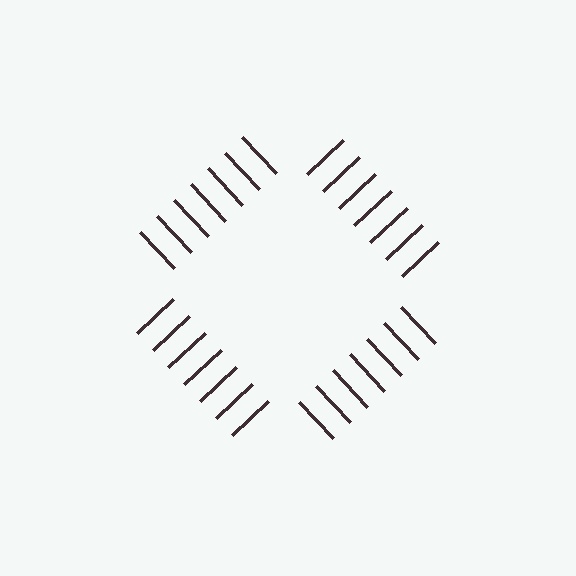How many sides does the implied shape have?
4 sides — the line-ends trace a square.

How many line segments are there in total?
28 — 7 along each of the 4 edges.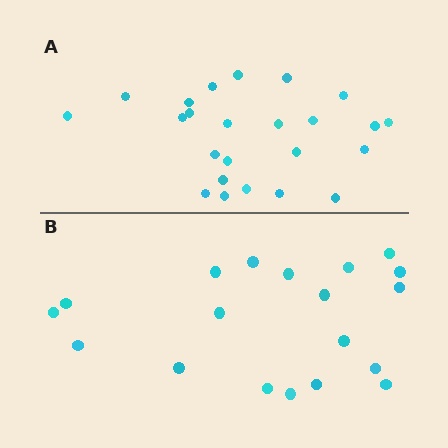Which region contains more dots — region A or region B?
Region A (the top region) has more dots.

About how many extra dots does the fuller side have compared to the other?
Region A has about 5 more dots than region B.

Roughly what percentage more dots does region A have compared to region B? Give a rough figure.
About 25% more.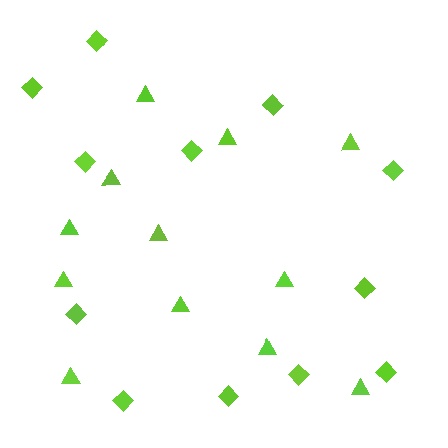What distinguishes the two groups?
There are 2 groups: one group of diamonds (12) and one group of triangles (12).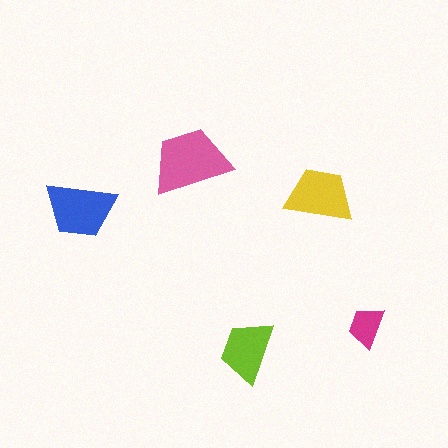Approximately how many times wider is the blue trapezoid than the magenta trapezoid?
About 1.5 times wider.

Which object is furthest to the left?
The blue trapezoid is leftmost.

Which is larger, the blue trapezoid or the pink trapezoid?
The pink one.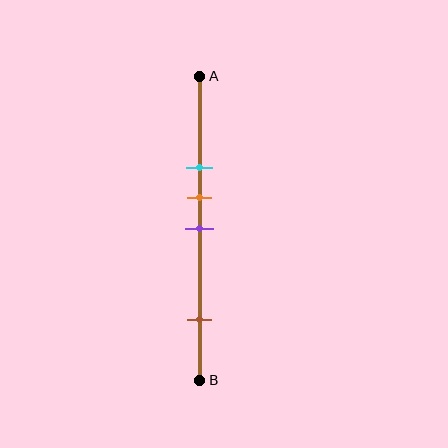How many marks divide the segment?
There are 4 marks dividing the segment.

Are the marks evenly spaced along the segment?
No, the marks are not evenly spaced.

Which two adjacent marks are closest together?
The orange and purple marks are the closest adjacent pair.